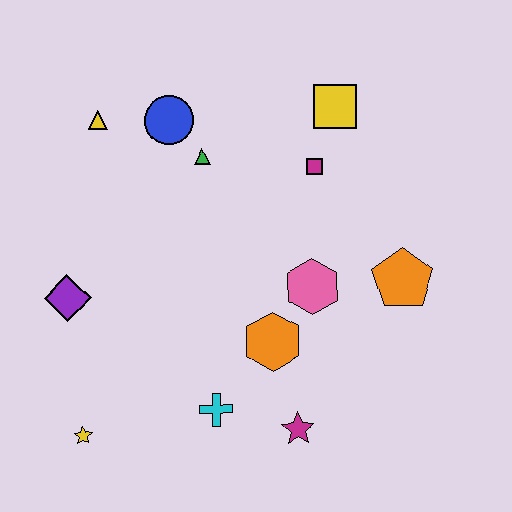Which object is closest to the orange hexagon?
The pink hexagon is closest to the orange hexagon.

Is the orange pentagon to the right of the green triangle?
Yes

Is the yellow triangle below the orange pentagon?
No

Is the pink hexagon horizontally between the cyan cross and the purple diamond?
No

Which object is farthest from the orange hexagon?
The yellow triangle is farthest from the orange hexagon.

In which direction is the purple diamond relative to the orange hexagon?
The purple diamond is to the left of the orange hexagon.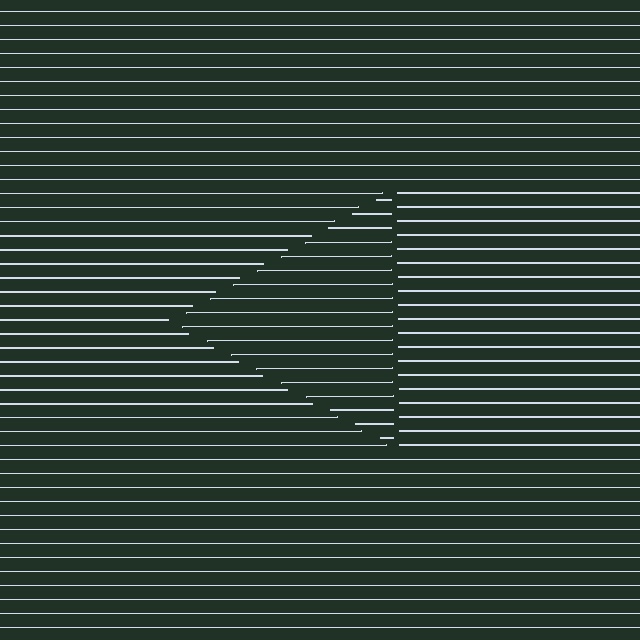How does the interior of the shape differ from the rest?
The interior of the shape contains the same grating, shifted by half a period — the contour is defined by the phase discontinuity where line-ends from the inner and outer gratings abut.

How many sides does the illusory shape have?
3 sides — the line-ends trace a triangle.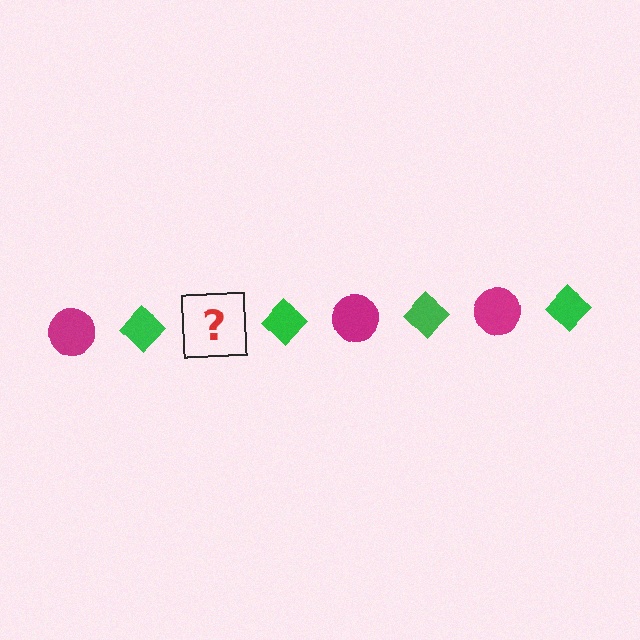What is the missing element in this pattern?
The missing element is a magenta circle.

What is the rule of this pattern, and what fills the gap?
The rule is that the pattern alternates between magenta circle and green diamond. The gap should be filled with a magenta circle.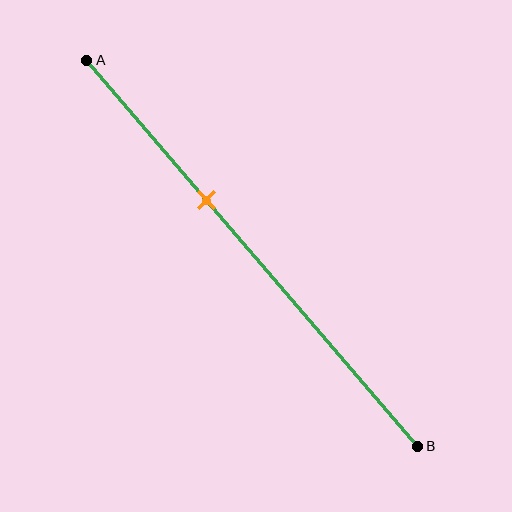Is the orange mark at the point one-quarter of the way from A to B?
No, the mark is at about 35% from A, not at the 25% one-quarter point.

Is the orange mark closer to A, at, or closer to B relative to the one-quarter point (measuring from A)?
The orange mark is closer to point B than the one-quarter point of segment AB.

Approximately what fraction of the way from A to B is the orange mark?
The orange mark is approximately 35% of the way from A to B.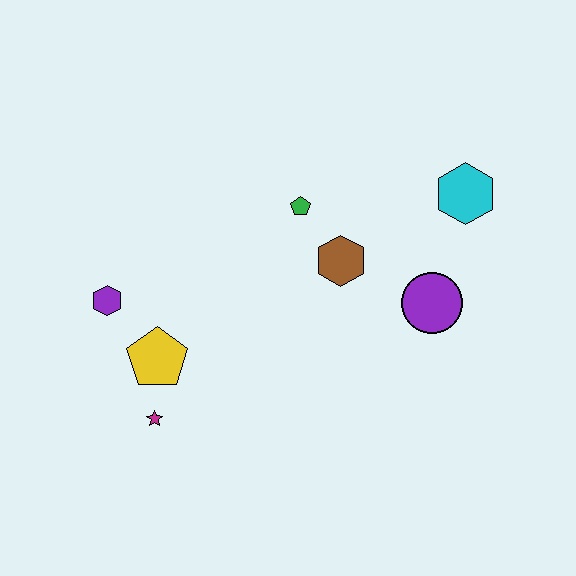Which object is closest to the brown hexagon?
The green pentagon is closest to the brown hexagon.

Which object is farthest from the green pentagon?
The magenta star is farthest from the green pentagon.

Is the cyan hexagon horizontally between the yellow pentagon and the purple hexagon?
No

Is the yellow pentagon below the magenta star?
No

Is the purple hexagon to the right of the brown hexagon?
No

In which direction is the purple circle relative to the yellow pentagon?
The purple circle is to the right of the yellow pentagon.